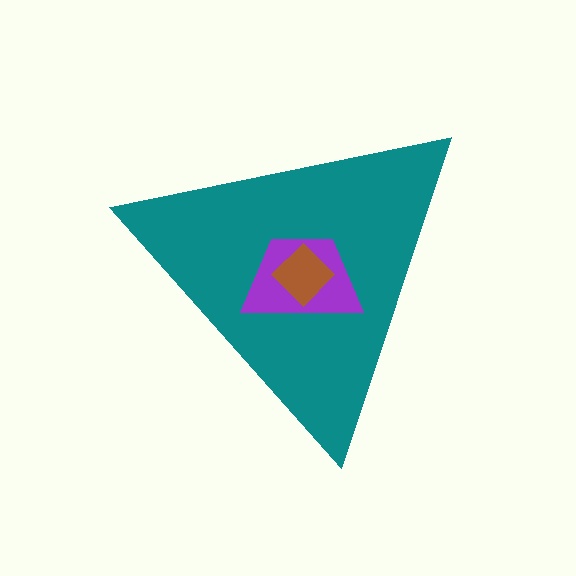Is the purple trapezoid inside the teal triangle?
Yes.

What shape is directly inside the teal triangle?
The purple trapezoid.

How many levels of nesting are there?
3.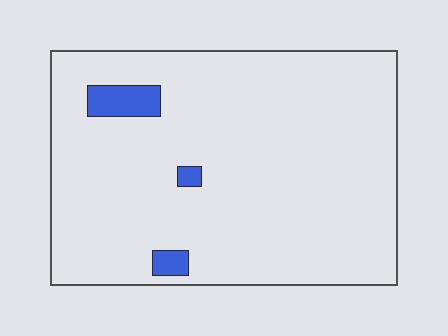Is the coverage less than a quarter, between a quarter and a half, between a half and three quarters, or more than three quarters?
Less than a quarter.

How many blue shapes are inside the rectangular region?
3.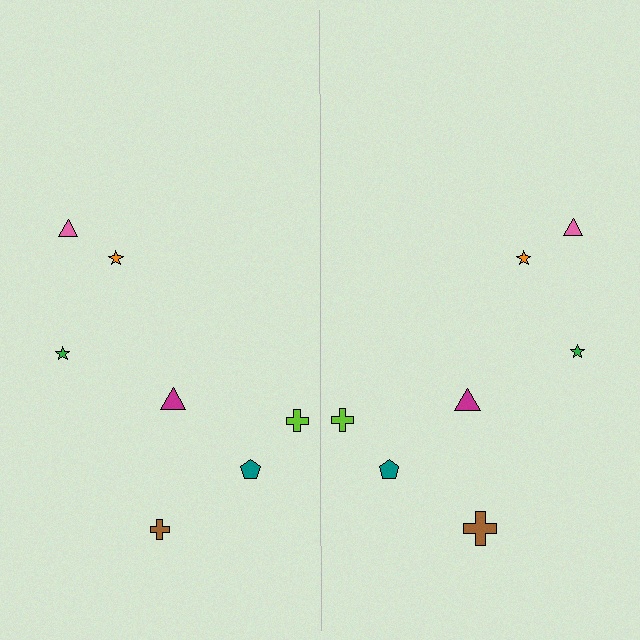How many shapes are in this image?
There are 14 shapes in this image.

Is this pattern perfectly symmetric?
No, the pattern is not perfectly symmetric. The brown cross on the right side has a different size than its mirror counterpart.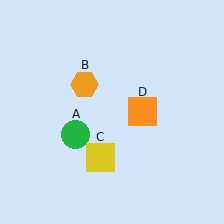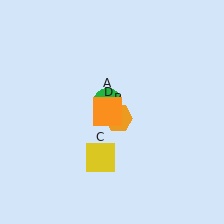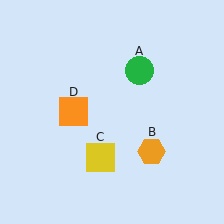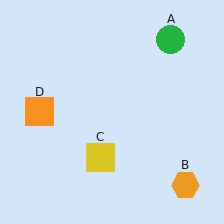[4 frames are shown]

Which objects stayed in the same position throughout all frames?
Yellow square (object C) remained stationary.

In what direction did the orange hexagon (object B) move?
The orange hexagon (object B) moved down and to the right.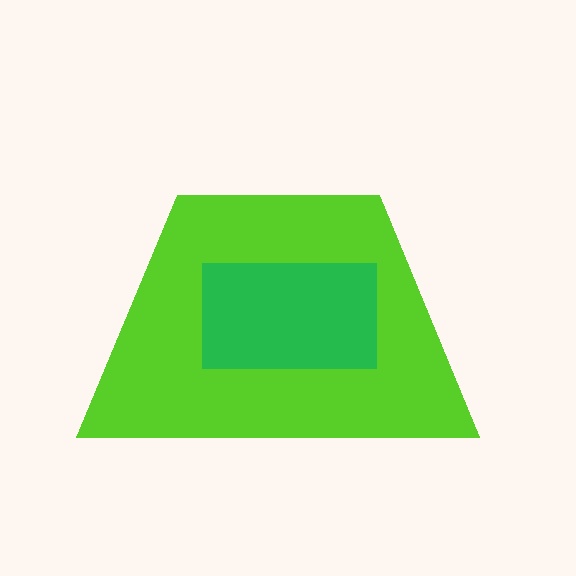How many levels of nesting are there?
2.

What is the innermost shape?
The green rectangle.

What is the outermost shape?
The lime trapezoid.